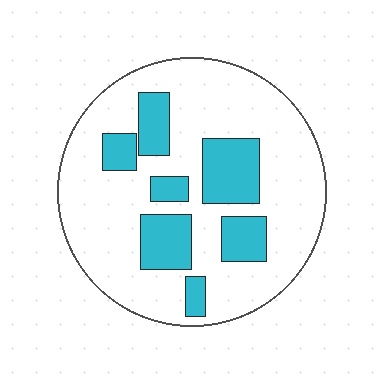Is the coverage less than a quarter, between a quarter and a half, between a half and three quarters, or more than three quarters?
Less than a quarter.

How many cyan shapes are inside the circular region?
7.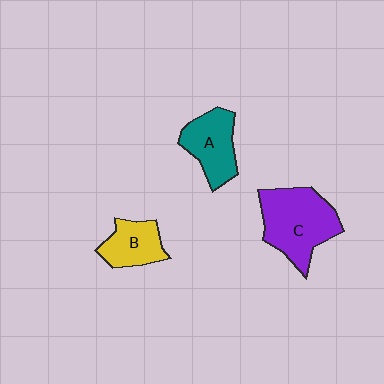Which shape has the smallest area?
Shape B (yellow).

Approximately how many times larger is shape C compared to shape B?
Approximately 1.8 times.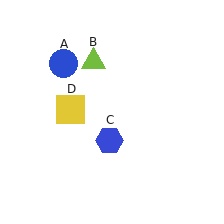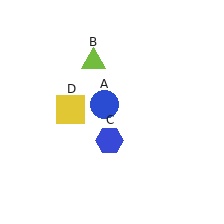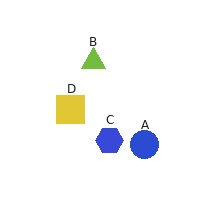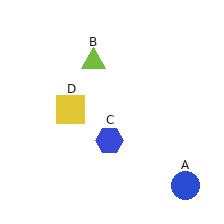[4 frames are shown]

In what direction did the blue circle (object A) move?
The blue circle (object A) moved down and to the right.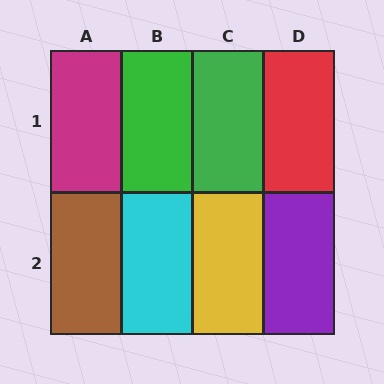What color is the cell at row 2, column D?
Purple.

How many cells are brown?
1 cell is brown.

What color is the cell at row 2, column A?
Brown.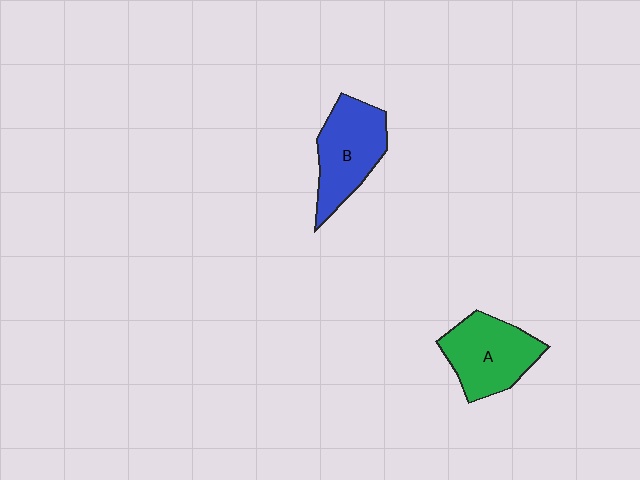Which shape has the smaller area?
Shape A (green).